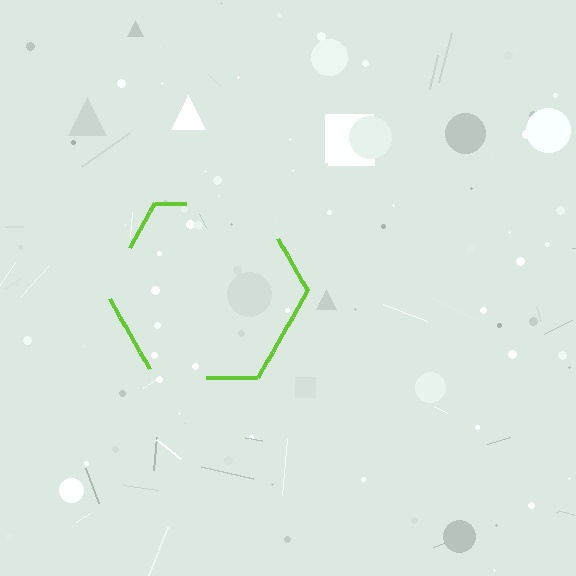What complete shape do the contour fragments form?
The contour fragments form a hexagon.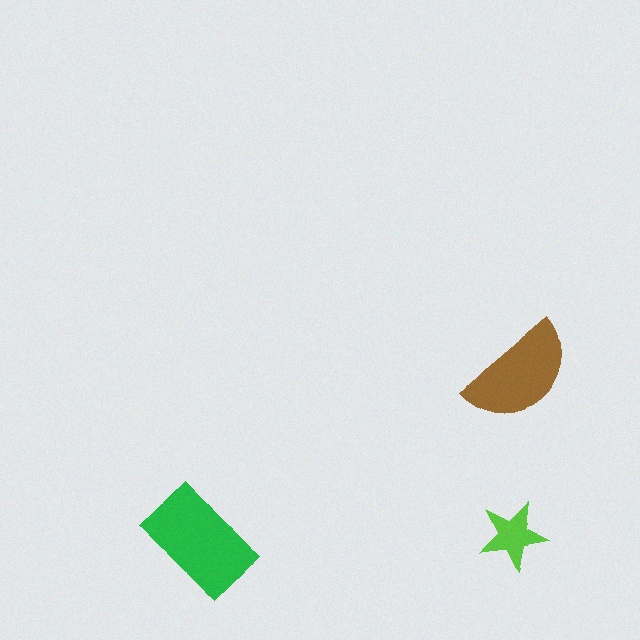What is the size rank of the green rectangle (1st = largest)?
1st.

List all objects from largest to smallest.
The green rectangle, the brown semicircle, the lime star.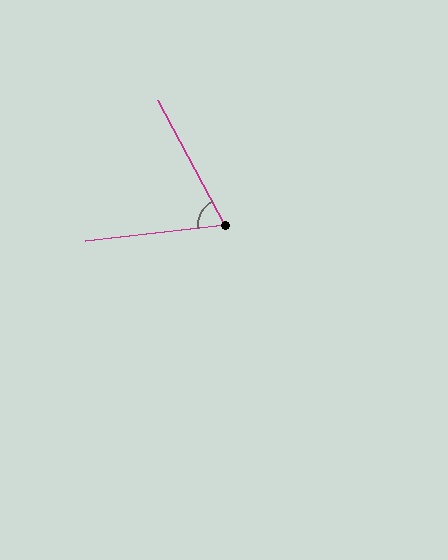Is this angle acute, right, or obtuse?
It is acute.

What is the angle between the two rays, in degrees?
Approximately 68 degrees.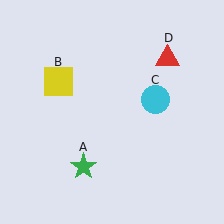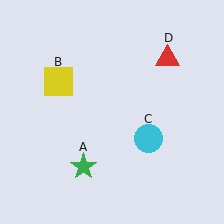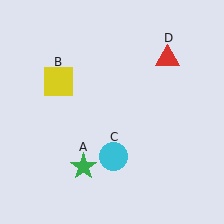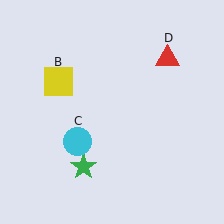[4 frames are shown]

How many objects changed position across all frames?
1 object changed position: cyan circle (object C).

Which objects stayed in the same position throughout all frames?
Green star (object A) and yellow square (object B) and red triangle (object D) remained stationary.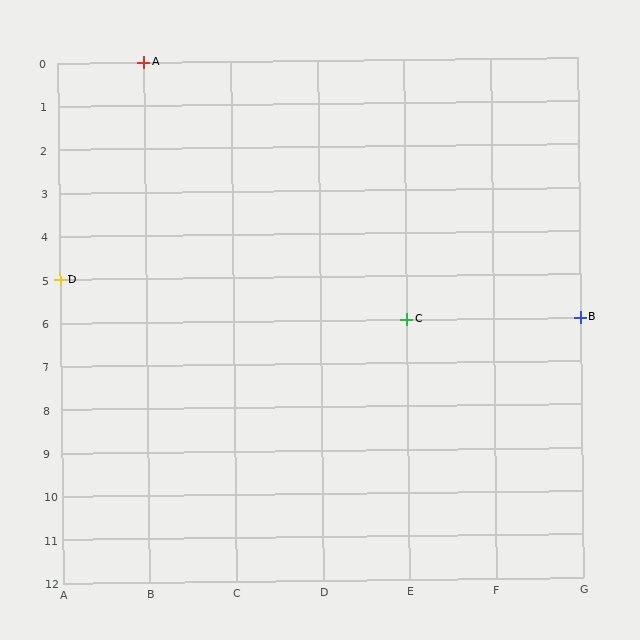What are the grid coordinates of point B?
Point B is at grid coordinates (G, 6).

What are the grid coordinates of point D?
Point D is at grid coordinates (A, 5).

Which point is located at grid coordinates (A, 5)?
Point D is at (A, 5).